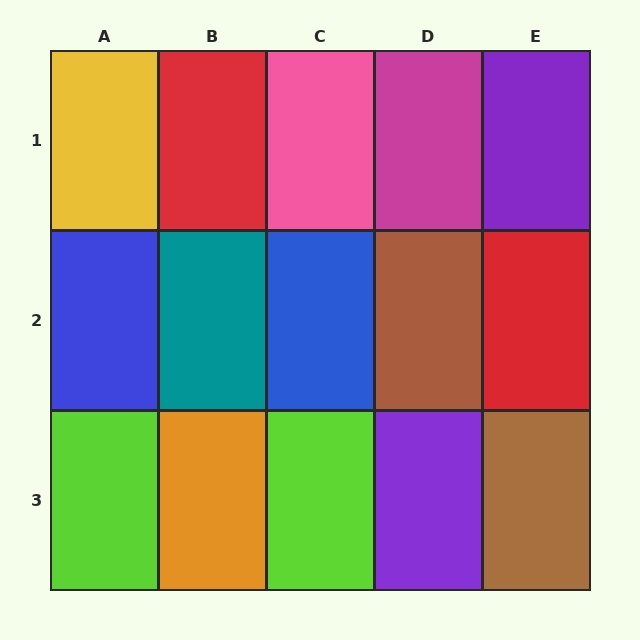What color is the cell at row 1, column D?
Magenta.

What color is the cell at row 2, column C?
Blue.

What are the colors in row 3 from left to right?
Lime, orange, lime, purple, brown.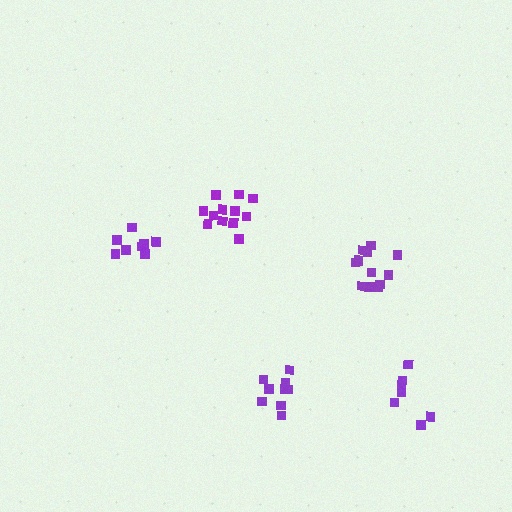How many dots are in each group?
Group 1: 10 dots, Group 2: 7 dots, Group 3: 8 dots, Group 4: 12 dots, Group 5: 12 dots (49 total).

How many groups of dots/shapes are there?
There are 5 groups.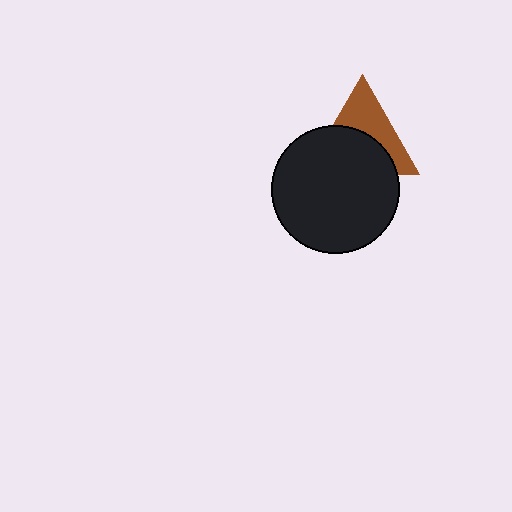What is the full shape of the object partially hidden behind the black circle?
The partially hidden object is a brown triangle.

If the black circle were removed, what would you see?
You would see the complete brown triangle.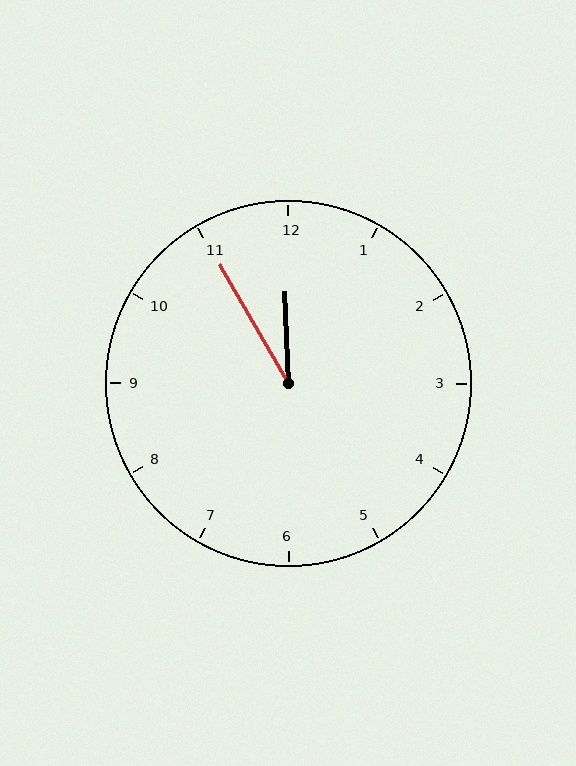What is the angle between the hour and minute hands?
Approximately 28 degrees.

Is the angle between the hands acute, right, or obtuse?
It is acute.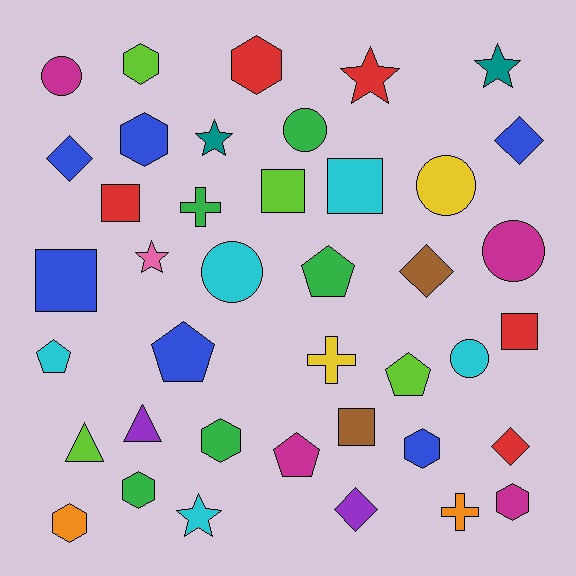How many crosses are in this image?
There are 3 crosses.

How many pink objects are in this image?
There is 1 pink object.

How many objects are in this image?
There are 40 objects.